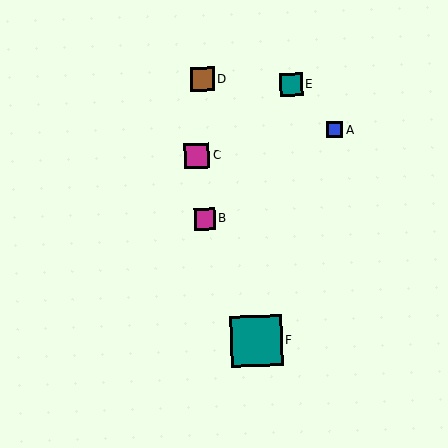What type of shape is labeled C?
Shape C is a magenta square.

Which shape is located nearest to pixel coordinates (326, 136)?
The blue square (labeled A) at (334, 130) is nearest to that location.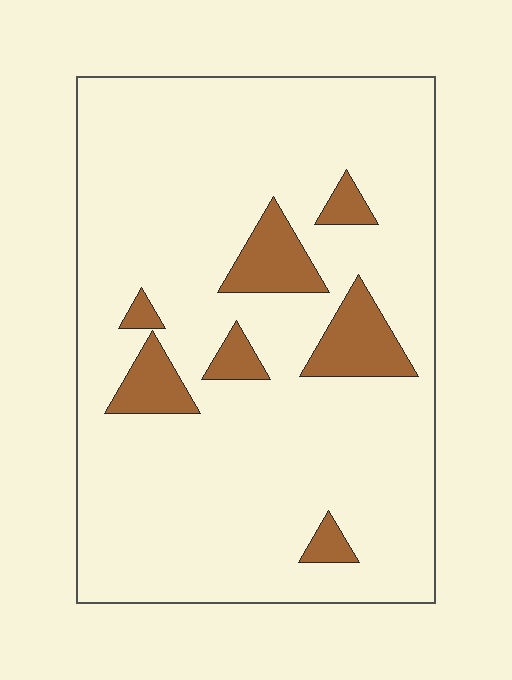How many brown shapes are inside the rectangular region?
7.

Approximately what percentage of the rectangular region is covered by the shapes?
Approximately 10%.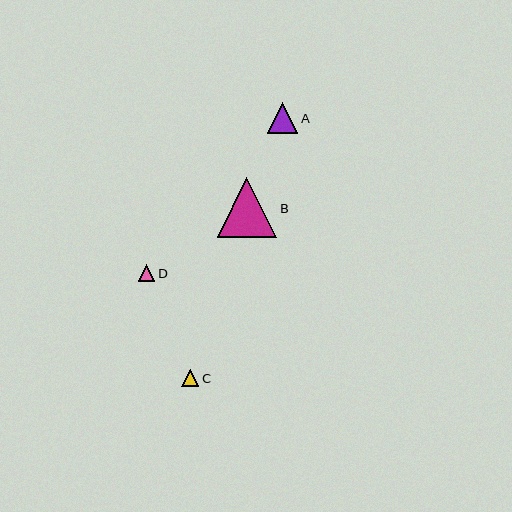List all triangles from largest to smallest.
From largest to smallest: B, A, C, D.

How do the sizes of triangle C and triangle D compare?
Triangle C and triangle D are approximately the same size.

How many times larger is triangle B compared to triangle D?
Triangle B is approximately 3.5 times the size of triangle D.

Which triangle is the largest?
Triangle B is the largest with a size of approximately 59 pixels.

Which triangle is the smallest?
Triangle D is the smallest with a size of approximately 17 pixels.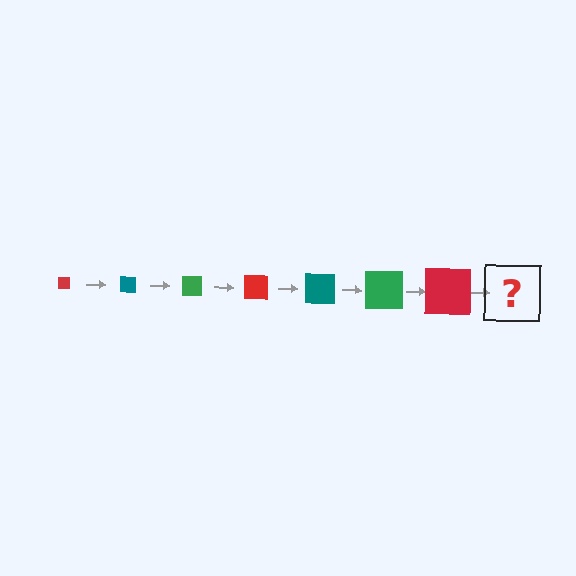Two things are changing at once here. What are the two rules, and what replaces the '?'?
The two rules are that the square grows larger each step and the color cycles through red, teal, and green. The '?' should be a teal square, larger than the previous one.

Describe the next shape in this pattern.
It should be a teal square, larger than the previous one.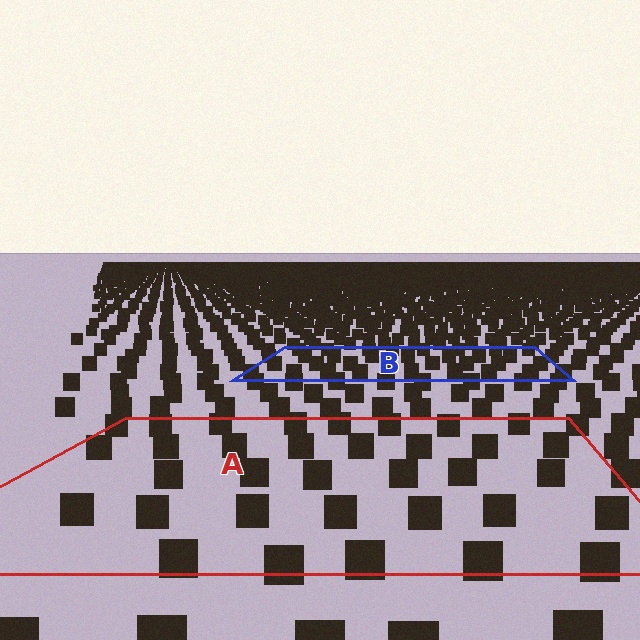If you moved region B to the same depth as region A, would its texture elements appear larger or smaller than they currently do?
They would appear larger. At a closer depth, the same texture elements are projected at a bigger on-screen size.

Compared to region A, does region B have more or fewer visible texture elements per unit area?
Region B has more texture elements per unit area — they are packed more densely because it is farther away.